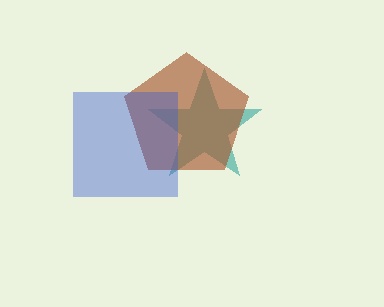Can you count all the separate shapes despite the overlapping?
Yes, there are 3 separate shapes.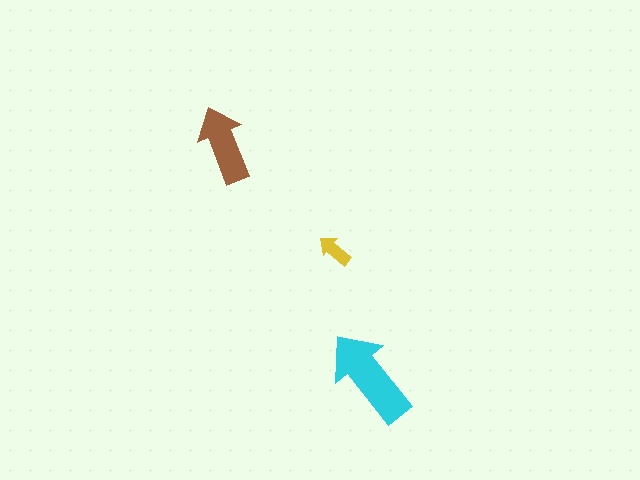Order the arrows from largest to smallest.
the cyan one, the brown one, the yellow one.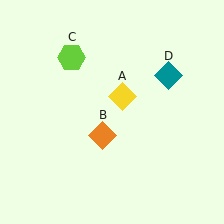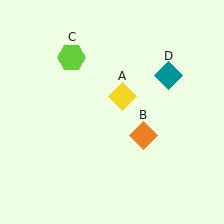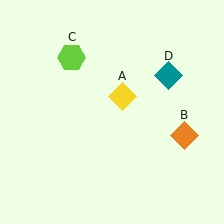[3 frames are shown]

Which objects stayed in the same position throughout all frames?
Yellow diamond (object A) and lime hexagon (object C) and teal diamond (object D) remained stationary.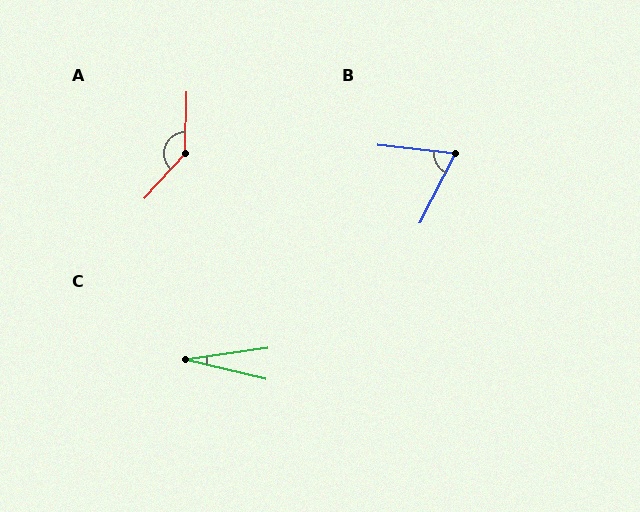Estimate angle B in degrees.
Approximately 69 degrees.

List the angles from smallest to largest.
C (21°), B (69°), A (140°).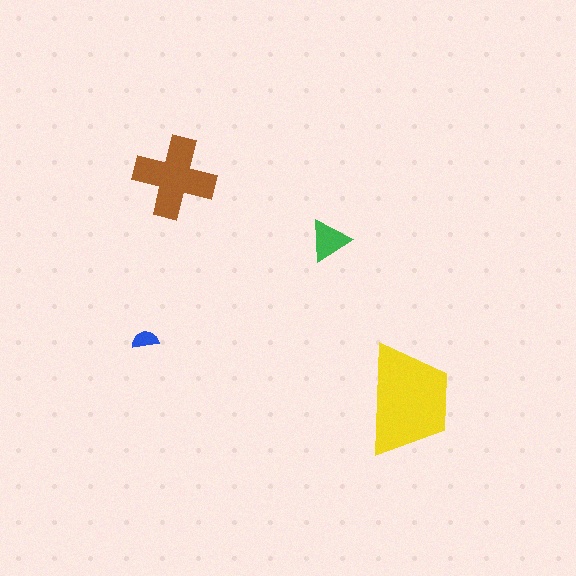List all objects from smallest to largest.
The blue semicircle, the green triangle, the brown cross, the yellow trapezoid.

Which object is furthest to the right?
The yellow trapezoid is rightmost.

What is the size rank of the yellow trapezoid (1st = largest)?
1st.